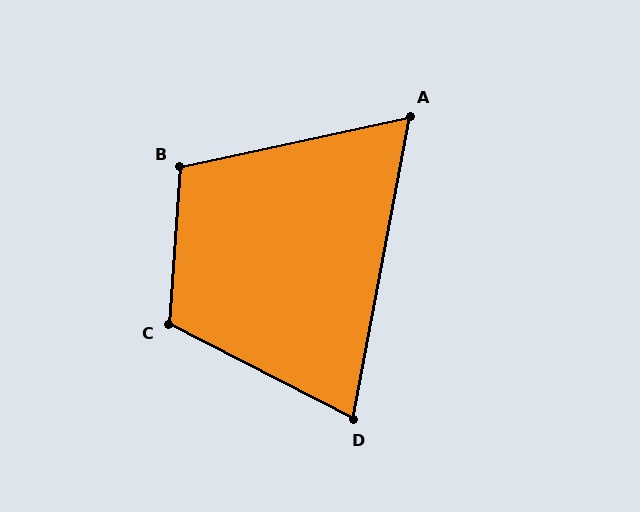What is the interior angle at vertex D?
Approximately 74 degrees (acute).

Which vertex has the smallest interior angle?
A, at approximately 67 degrees.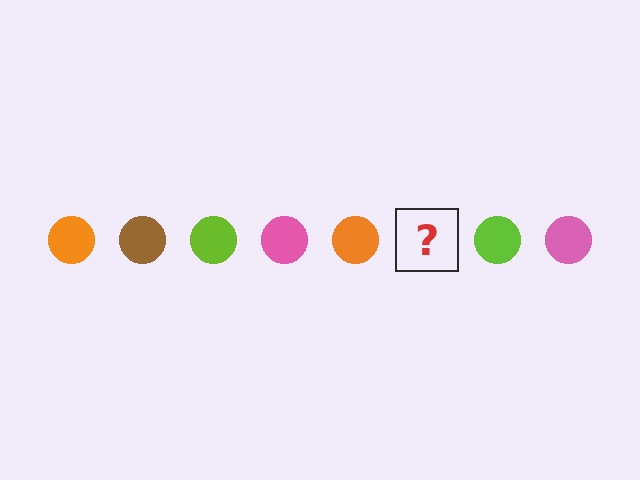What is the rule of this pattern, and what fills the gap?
The rule is that the pattern cycles through orange, brown, lime, pink circles. The gap should be filled with a brown circle.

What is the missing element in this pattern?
The missing element is a brown circle.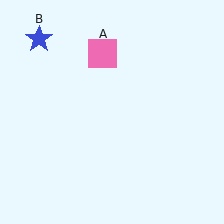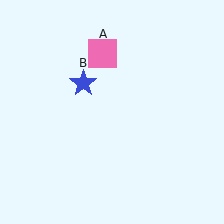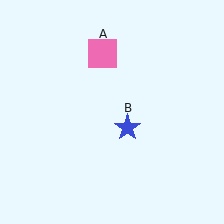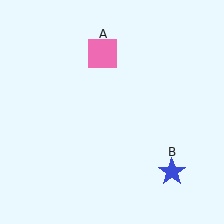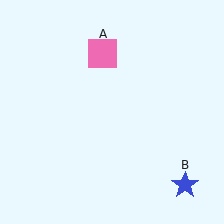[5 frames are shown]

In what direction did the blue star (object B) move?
The blue star (object B) moved down and to the right.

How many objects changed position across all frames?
1 object changed position: blue star (object B).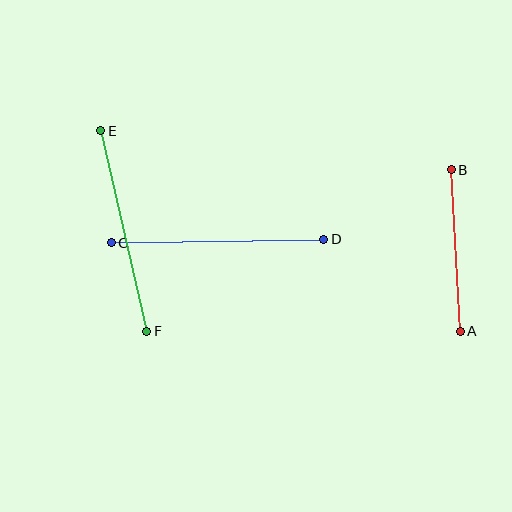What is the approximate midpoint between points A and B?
The midpoint is at approximately (456, 250) pixels.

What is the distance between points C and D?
The distance is approximately 212 pixels.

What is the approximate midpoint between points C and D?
The midpoint is at approximately (218, 241) pixels.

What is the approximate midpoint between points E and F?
The midpoint is at approximately (124, 231) pixels.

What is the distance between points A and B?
The distance is approximately 162 pixels.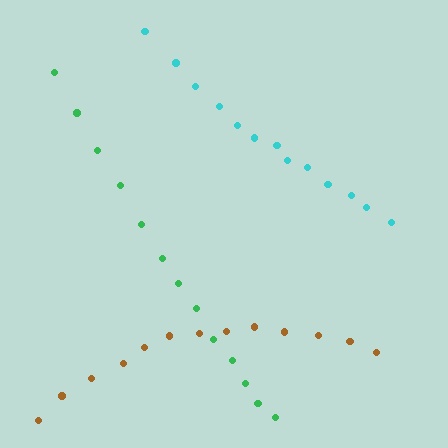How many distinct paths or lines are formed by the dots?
There are 3 distinct paths.